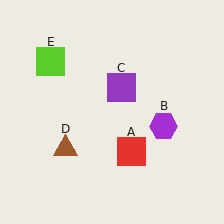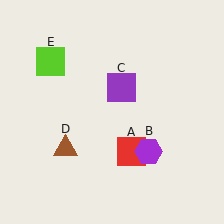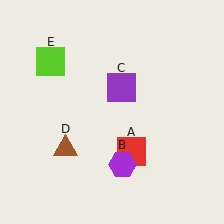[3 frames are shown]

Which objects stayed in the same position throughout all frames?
Red square (object A) and purple square (object C) and brown triangle (object D) and lime square (object E) remained stationary.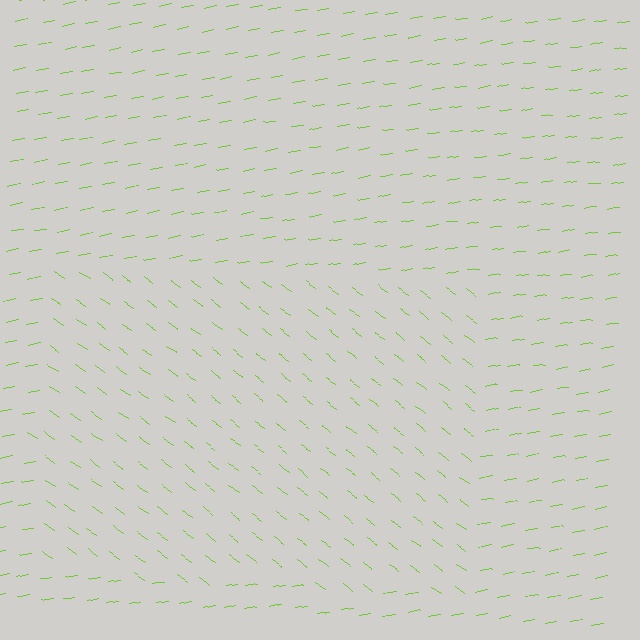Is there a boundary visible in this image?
Yes, there is a texture boundary formed by a change in line orientation.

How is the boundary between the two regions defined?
The boundary is defined purely by a change in line orientation (approximately 45 degrees difference). All lines are the same color and thickness.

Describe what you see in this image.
The image is filled with small lime line segments. A rectangle region in the image has lines oriented differently from the surrounding lines, creating a visible texture boundary.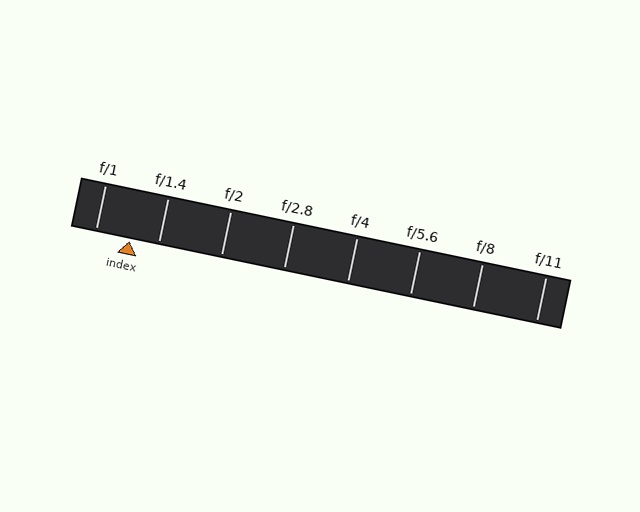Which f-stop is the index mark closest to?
The index mark is closest to f/1.4.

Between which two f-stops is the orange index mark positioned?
The index mark is between f/1 and f/1.4.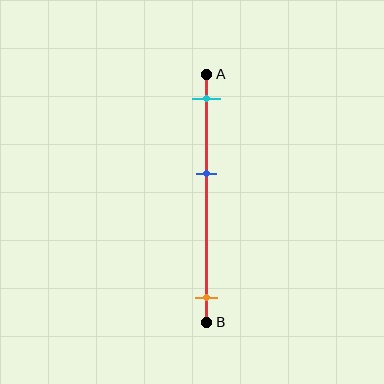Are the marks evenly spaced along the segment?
No, the marks are not evenly spaced.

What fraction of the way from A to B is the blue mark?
The blue mark is approximately 40% (0.4) of the way from A to B.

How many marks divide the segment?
There are 3 marks dividing the segment.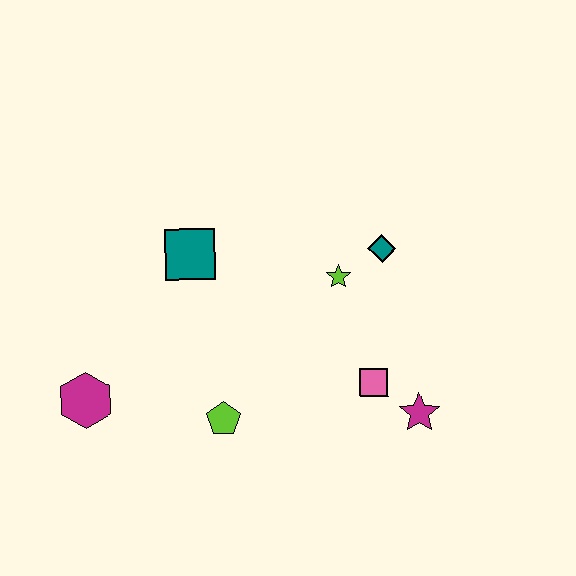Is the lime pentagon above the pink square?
No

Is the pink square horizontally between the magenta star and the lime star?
Yes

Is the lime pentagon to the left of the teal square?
No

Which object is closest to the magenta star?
The pink square is closest to the magenta star.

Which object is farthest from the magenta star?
The magenta hexagon is farthest from the magenta star.